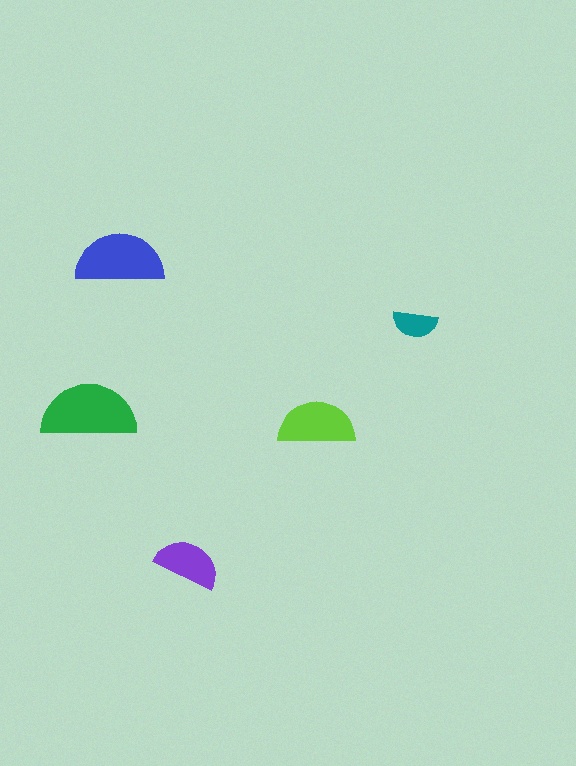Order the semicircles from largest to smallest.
the green one, the blue one, the lime one, the purple one, the teal one.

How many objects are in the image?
There are 5 objects in the image.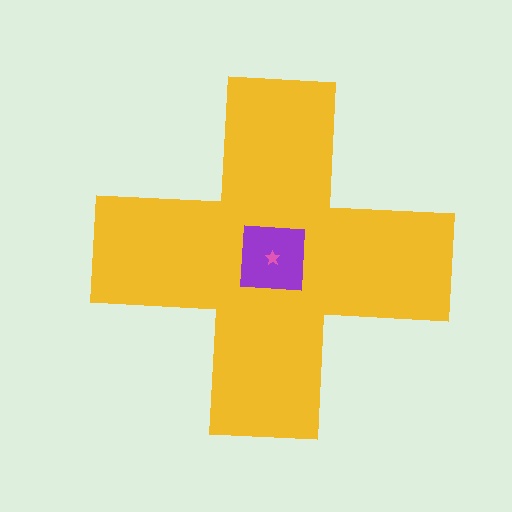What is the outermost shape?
The yellow cross.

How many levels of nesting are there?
3.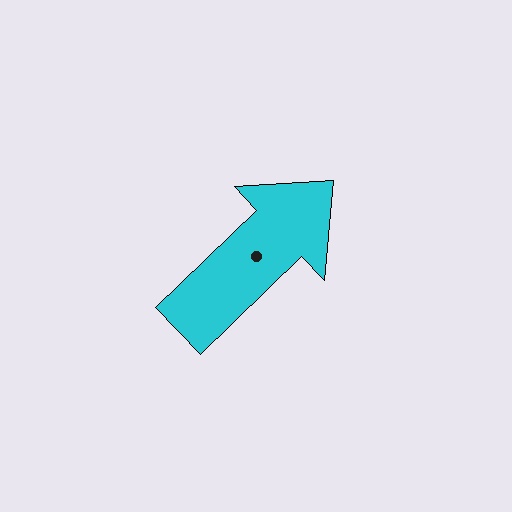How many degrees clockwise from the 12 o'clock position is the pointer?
Approximately 46 degrees.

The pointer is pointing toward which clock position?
Roughly 2 o'clock.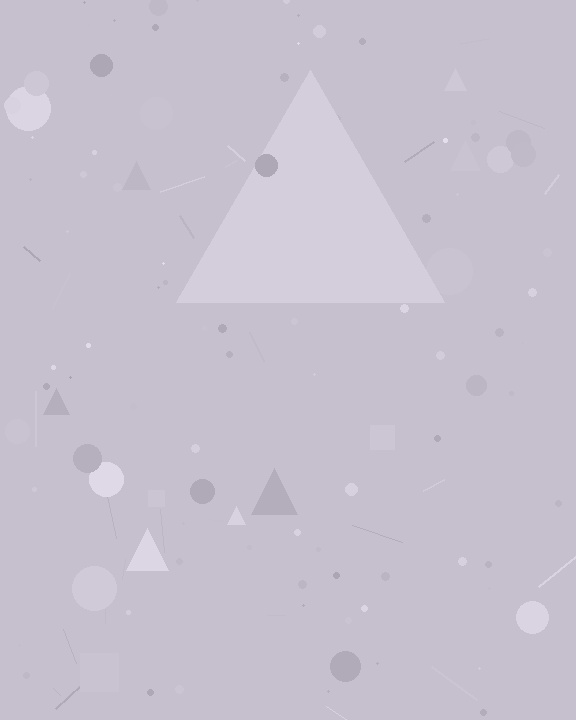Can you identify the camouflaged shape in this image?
The camouflaged shape is a triangle.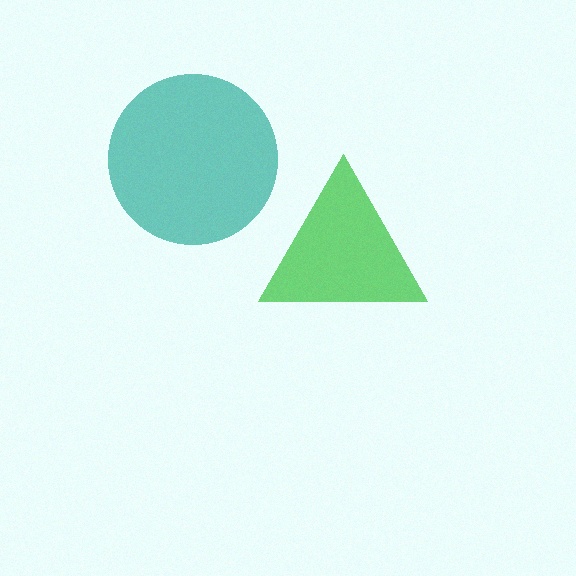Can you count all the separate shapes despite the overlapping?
Yes, there are 2 separate shapes.